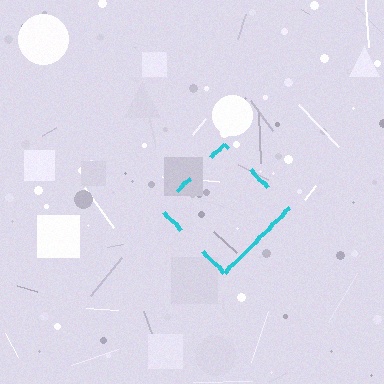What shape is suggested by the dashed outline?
The dashed outline suggests a diamond.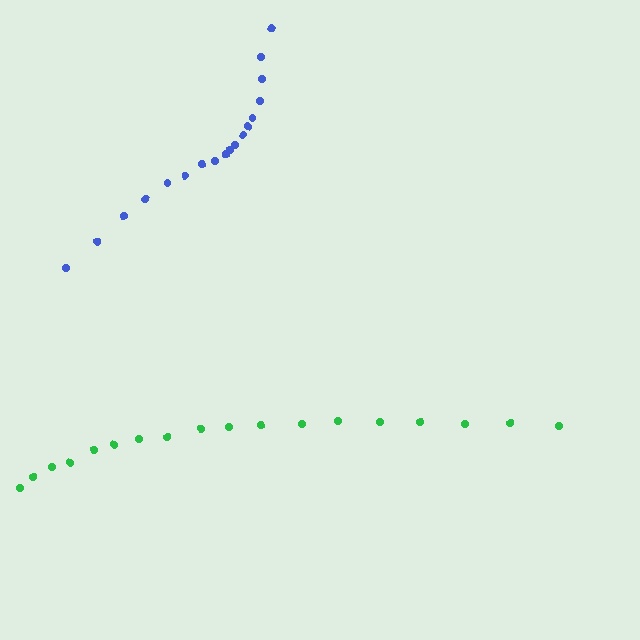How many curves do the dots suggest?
There are 2 distinct paths.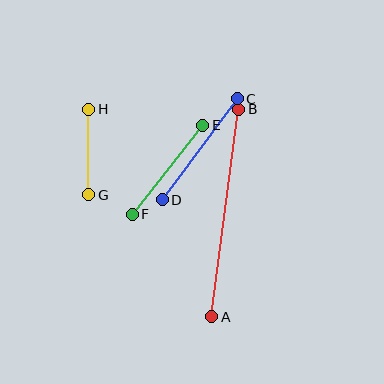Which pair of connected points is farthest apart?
Points A and B are farthest apart.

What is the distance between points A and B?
The distance is approximately 209 pixels.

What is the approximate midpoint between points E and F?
The midpoint is at approximately (168, 170) pixels.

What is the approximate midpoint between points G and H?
The midpoint is at approximately (89, 152) pixels.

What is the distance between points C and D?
The distance is approximately 126 pixels.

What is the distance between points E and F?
The distance is approximately 114 pixels.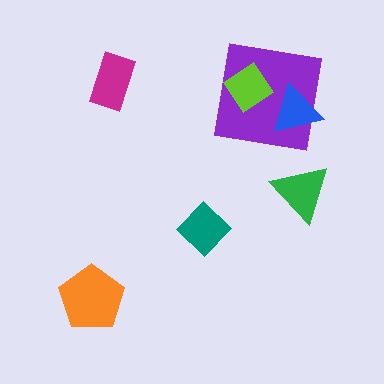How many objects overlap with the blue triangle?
1 object overlaps with the blue triangle.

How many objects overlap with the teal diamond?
0 objects overlap with the teal diamond.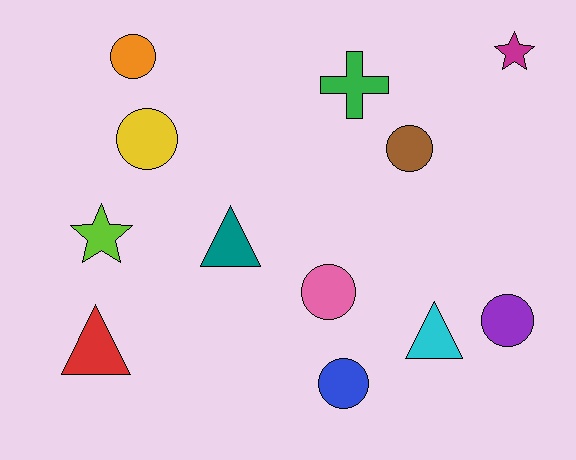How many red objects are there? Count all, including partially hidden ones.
There is 1 red object.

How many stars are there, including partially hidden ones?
There are 2 stars.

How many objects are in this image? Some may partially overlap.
There are 12 objects.